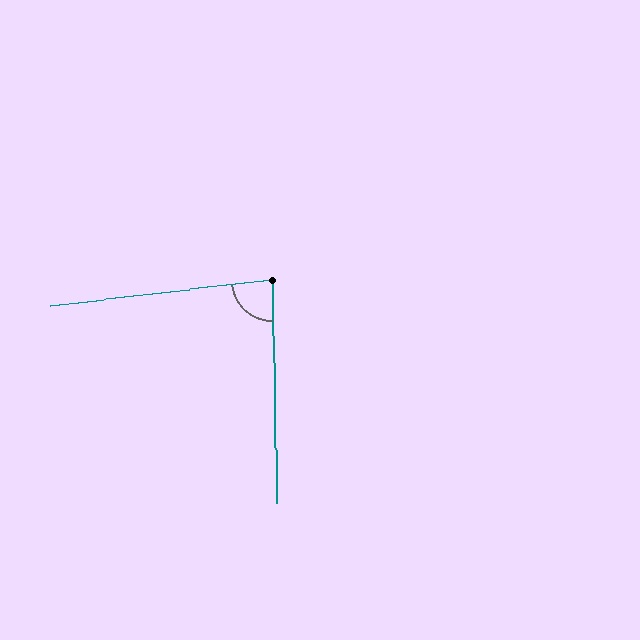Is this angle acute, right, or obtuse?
It is acute.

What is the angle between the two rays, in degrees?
Approximately 84 degrees.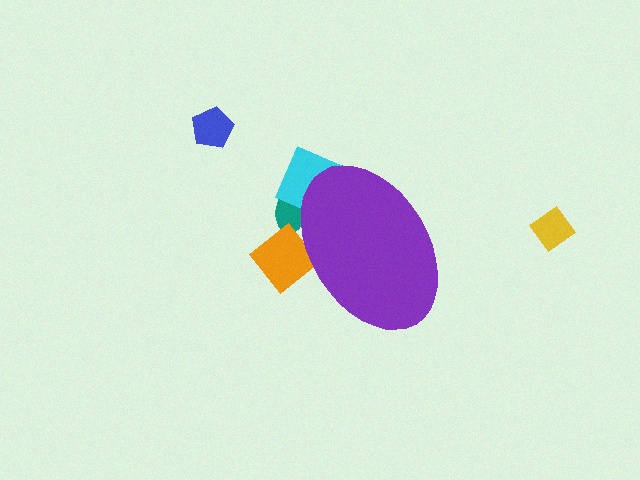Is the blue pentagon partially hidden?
No, the blue pentagon is fully visible.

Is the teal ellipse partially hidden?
Yes, the teal ellipse is partially hidden behind the purple ellipse.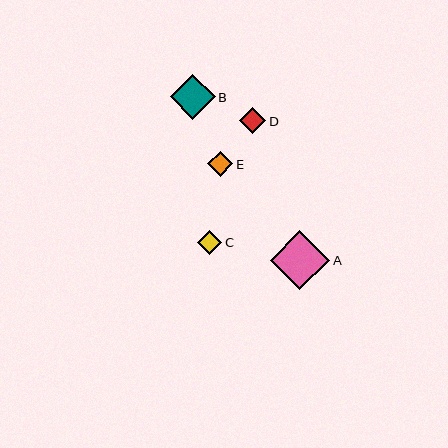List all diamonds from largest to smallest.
From largest to smallest: A, B, D, E, C.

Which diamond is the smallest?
Diamond C is the smallest with a size of approximately 24 pixels.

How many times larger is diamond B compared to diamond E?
Diamond B is approximately 1.8 times the size of diamond E.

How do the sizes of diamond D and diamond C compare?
Diamond D and diamond C are approximately the same size.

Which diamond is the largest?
Diamond A is the largest with a size of approximately 59 pixels.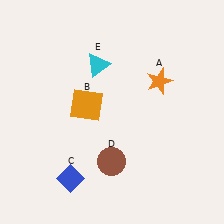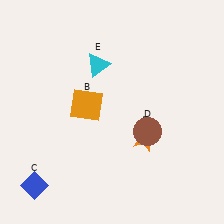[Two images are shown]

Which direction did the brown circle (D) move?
The brown circle (D) moved right.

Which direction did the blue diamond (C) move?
The blue diamond (C) moved left.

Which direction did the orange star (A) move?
The orange star (A) moved down.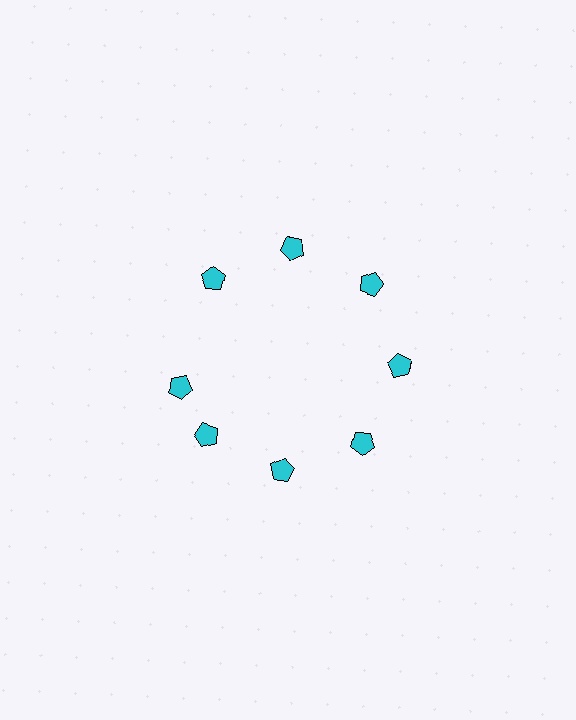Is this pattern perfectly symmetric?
No. The 8 cyan pentagons are arranged in a ring, but one element near the 9 o'clock position is rotated out of alignment along the ring, breaking the 8-fold rotational symmetry.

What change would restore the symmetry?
The symmetry would be restored by rotating it back into even spacing with its neighbors so that all 8 pentagons sit at equal angles and equal distance from the center.